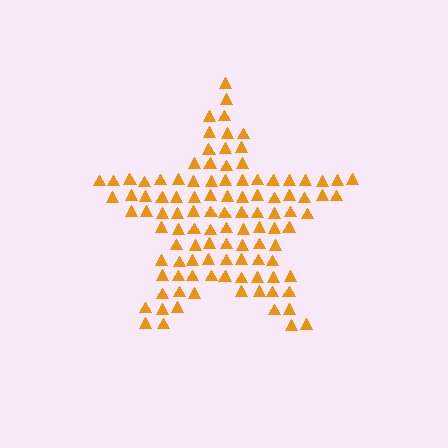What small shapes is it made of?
It is made of small triangles.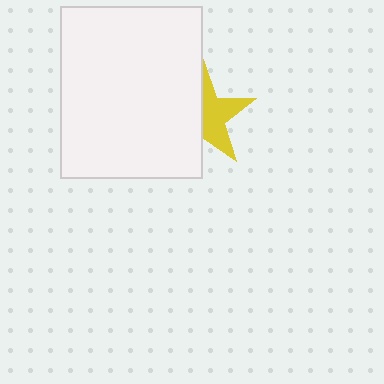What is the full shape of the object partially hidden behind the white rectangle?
The partially hidden object is a yellow star.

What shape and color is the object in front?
The object in front is a white rectangle.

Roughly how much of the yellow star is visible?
About half of it is visible (roughly 49%).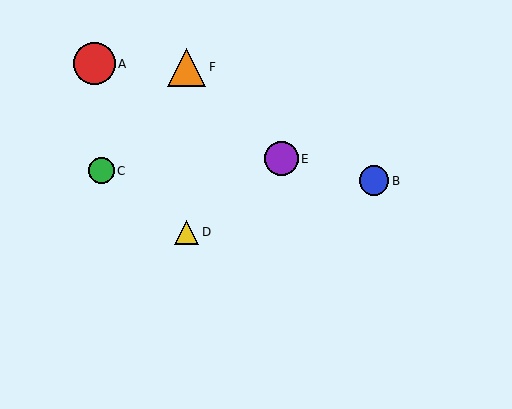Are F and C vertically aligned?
No, F is at x≈187 and C is at x≈101.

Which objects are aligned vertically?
Objects D, F are aligned vertically.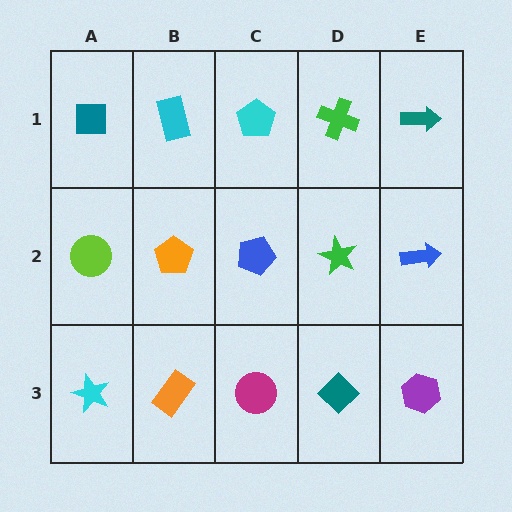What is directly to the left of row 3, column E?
A teal diamond.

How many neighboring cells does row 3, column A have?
2.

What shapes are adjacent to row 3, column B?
An orange pentagon (row 2, column B), a cyan star (row 3, column A), a magenta circle (row 3, column C).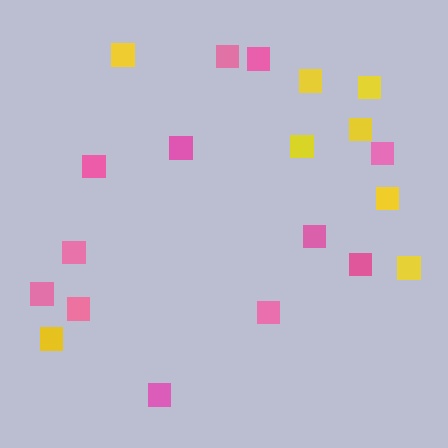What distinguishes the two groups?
There are 2 groups: one group of yellow squares (8) and one group of pink squares (12).